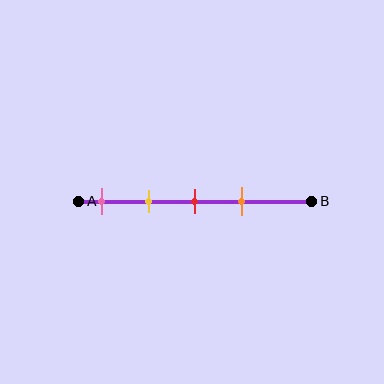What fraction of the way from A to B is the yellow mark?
The yellow mark is approximately 30% (0.3) of the way from A to B.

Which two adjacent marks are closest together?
The red and orange marks are the closest adjacent pair.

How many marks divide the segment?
There are 4 marks dividing the segment.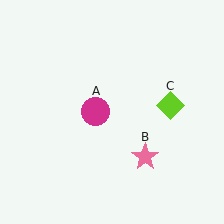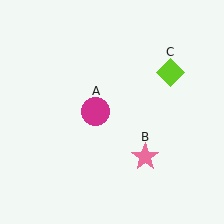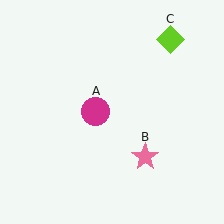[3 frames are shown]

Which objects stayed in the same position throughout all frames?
Magenta circle (object A) and pink star (object B) remained stationary.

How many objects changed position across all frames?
1 object changed position: lime diamond (object C).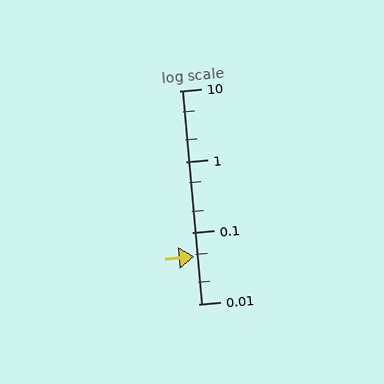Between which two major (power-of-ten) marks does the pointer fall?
The pointer is between 0.01 and 0.1.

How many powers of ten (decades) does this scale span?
The scale spans 3 decades, from 0.01 to 10.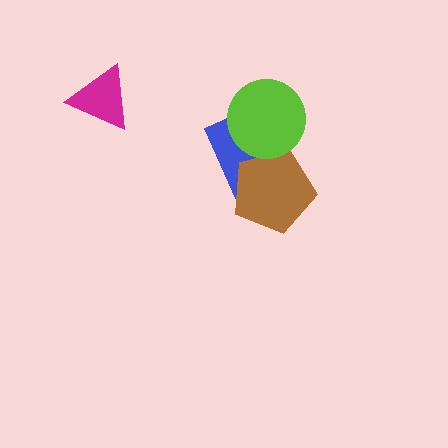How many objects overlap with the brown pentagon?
2 objects overlap with the brown pentagon.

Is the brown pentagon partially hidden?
Yes, it is partially covered by another shape.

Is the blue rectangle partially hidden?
Yes, it is partially covered by another shape.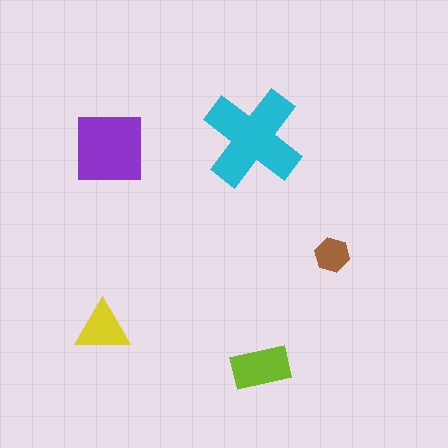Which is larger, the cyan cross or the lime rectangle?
The cyan cross.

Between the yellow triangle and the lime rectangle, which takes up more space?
The lime rectangle.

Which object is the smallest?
The brown hexagon.